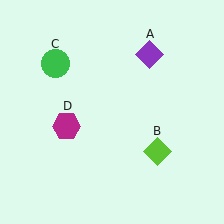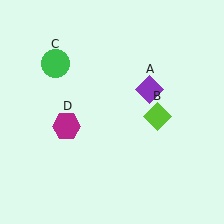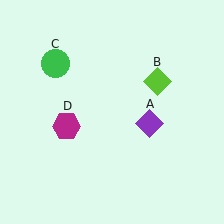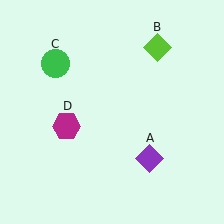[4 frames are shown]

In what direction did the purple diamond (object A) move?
The purple diamond (object A) moved down.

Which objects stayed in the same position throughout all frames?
Green circle (object C) and magenta hexagon (object D) remained stationary.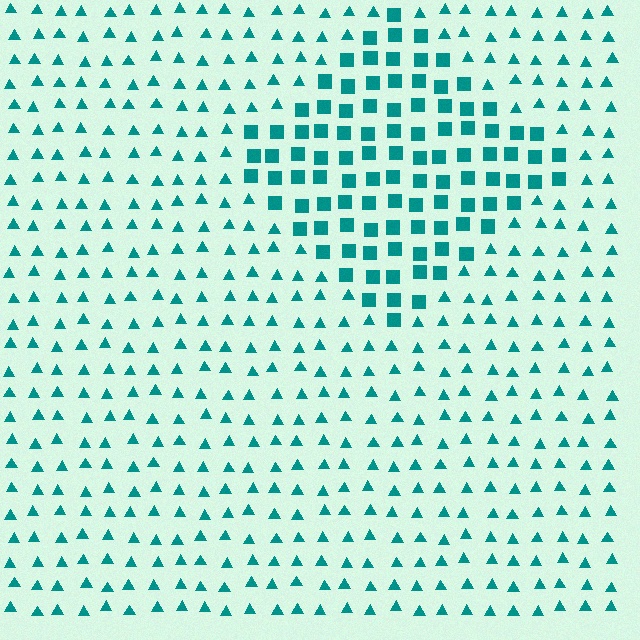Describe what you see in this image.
The image is filled with small teal elements arranged in a uniform grid. A diamond-shaped region contains squares, while the surrounding area contains triangles. The boundary is defined purely by the change in element shape.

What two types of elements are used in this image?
The image uses squares inside the diamond region and triangles outside it.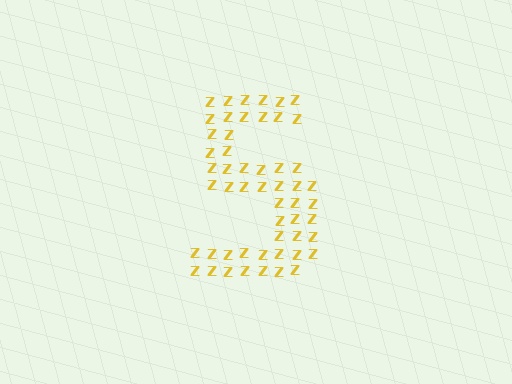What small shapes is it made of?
It is made of small letter Z's.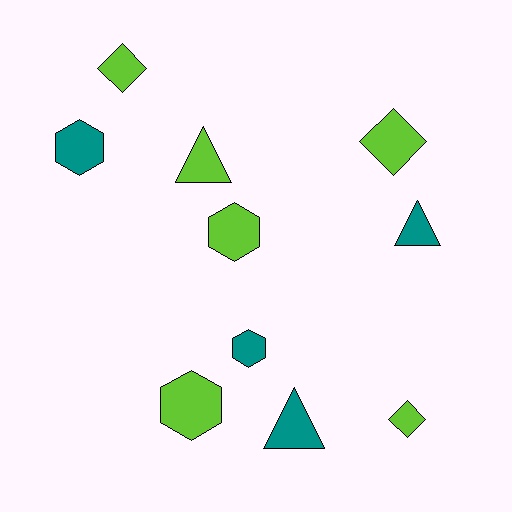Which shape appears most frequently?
Hexagon, with 4 objects.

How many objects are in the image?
There are 10 objects.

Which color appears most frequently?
Lime, with 6 objects.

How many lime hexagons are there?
There are 2 lime hexagons.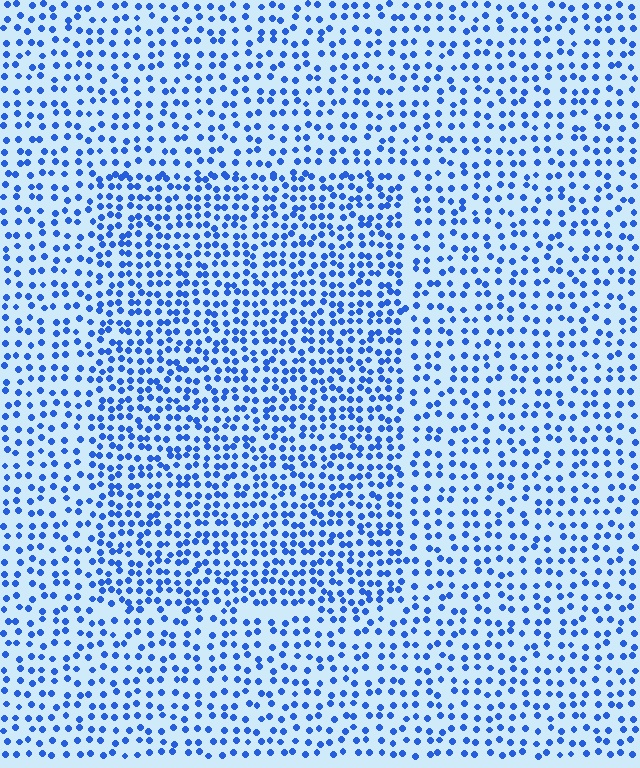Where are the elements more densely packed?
The elements are more densely packed inside the rectangle boundary.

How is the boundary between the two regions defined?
The boundary is defined by a change in element density (approximately 1.6x ratio). All elements are the same color, size, and shape.